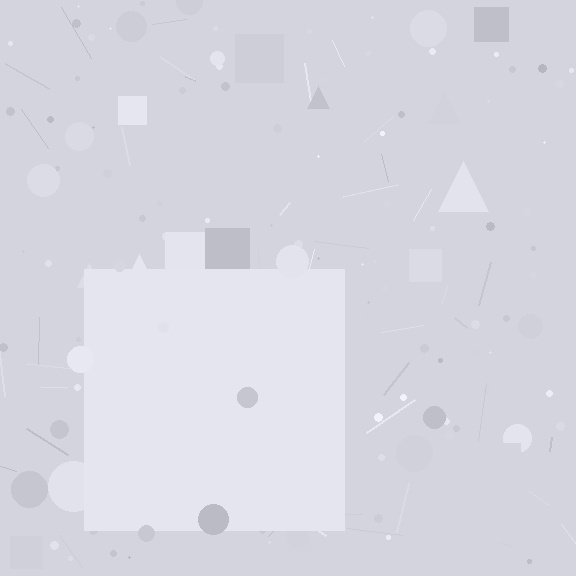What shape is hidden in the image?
A square is hidden in the image.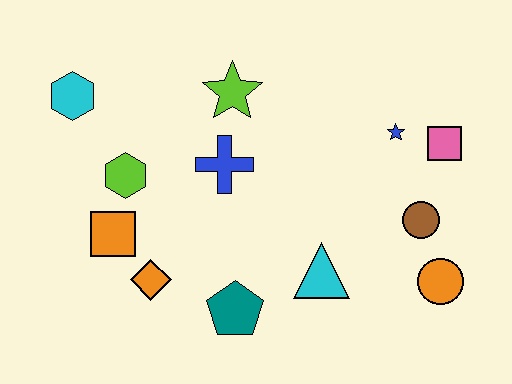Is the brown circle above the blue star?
No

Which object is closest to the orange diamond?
The orange square is closest to the orange diamond.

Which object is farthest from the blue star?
The cyan hexagon is farthest from the blue star.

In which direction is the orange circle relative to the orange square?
The orange circle is to the right of the orange square.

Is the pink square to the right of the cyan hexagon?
Yes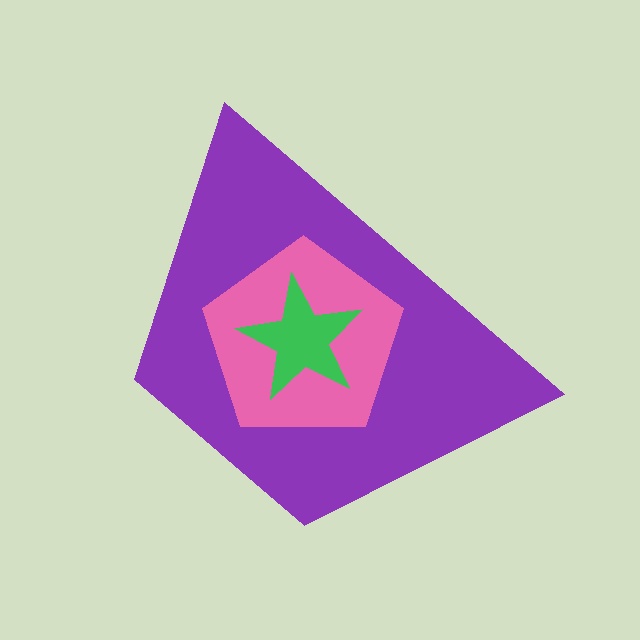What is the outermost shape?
The purple trapezoid.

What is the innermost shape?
The green star.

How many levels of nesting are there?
3.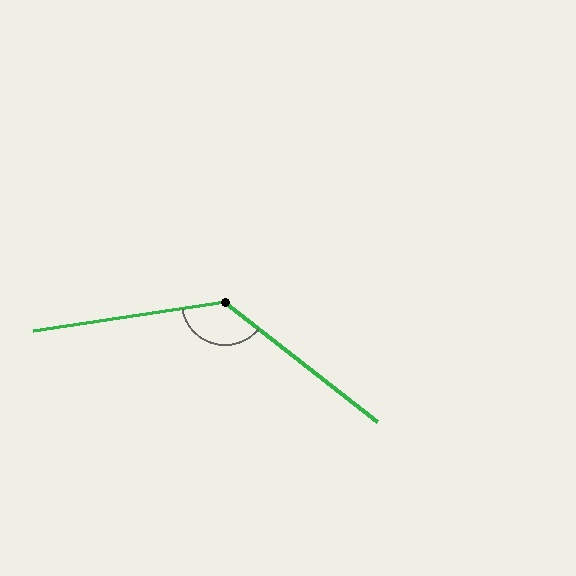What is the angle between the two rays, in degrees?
Approximately 133 degrees.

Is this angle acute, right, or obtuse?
It is obtuse.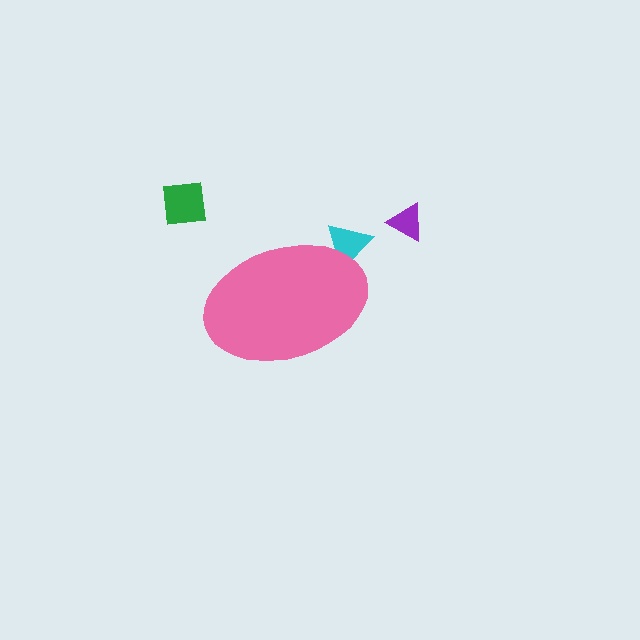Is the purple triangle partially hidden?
No, the purple triangle is fully visible.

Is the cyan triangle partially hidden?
Yes, the cyan triangle is partially hidden behind the pink ellipse.